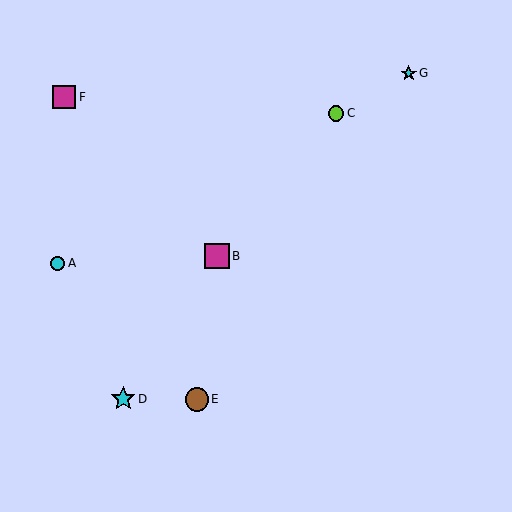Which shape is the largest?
The magenta square (labeled B) is the largest.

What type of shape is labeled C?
Shape C is a lime circle.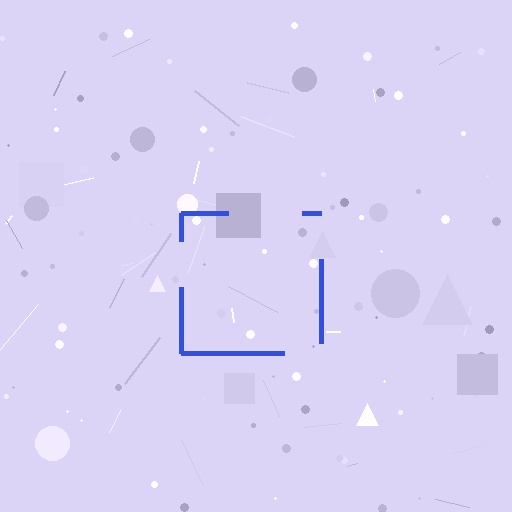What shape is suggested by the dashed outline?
The dashed outline suggests a square.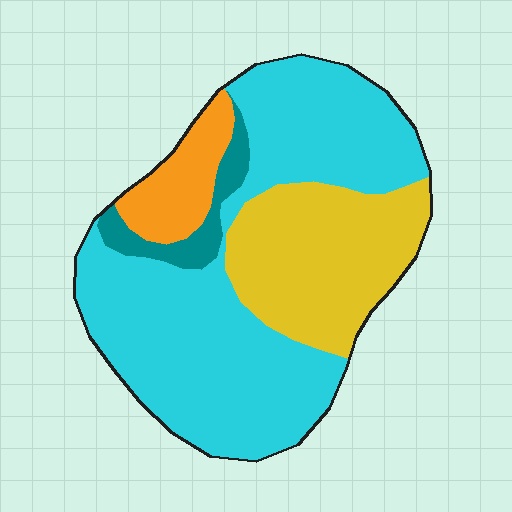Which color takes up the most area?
Cyan, at roughly 60%.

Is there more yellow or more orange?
Yellow.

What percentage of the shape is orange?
Orange covers roughly 10% of the shape.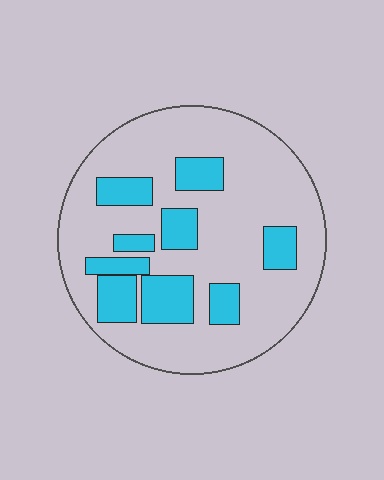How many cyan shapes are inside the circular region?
9.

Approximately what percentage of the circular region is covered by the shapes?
Approximately 25%.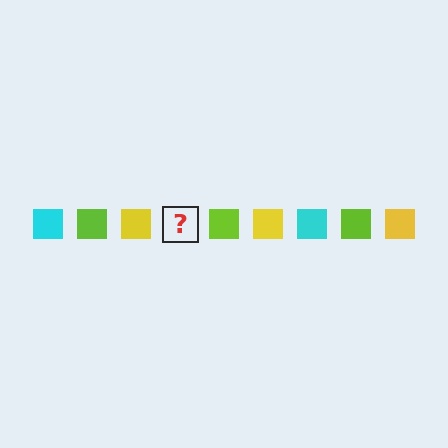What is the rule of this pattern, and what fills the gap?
The rule is that the pattern cycles through cyan, lime, yellow squares. The gap should be filled with a cyan square.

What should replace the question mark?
The question mark should be replaced with a cyan square.